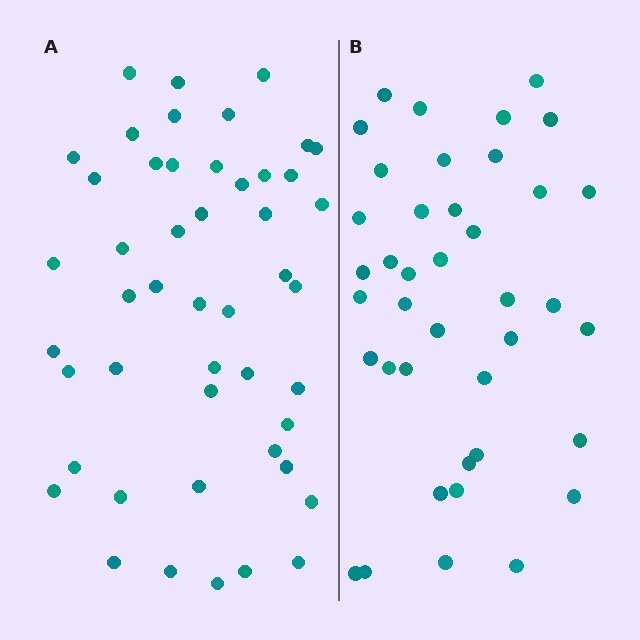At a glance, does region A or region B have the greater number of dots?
Region A (the left region) has more dots.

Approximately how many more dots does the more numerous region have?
Region A has roughly 8 or so more dots than region B.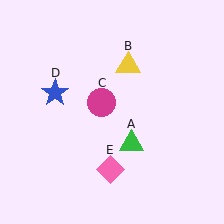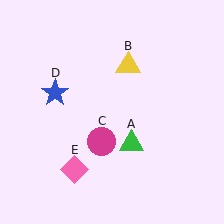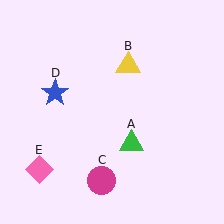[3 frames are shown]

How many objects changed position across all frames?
2 objects changed position: magenta circle (object C), pink diamond (object E).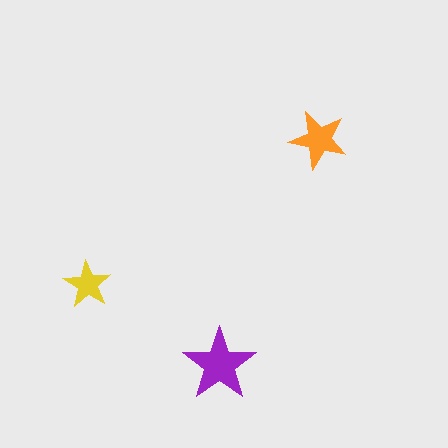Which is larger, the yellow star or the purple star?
The purple one.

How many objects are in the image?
There are 3 objects in the image.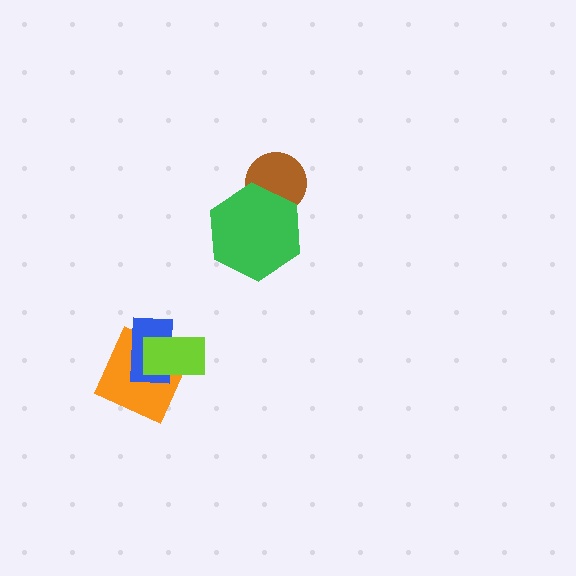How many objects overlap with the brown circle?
1 object overlaps with the brown circle.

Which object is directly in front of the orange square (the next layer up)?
The blue rectangle is directly in front of the orange square.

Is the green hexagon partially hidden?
No, no other shape covers it.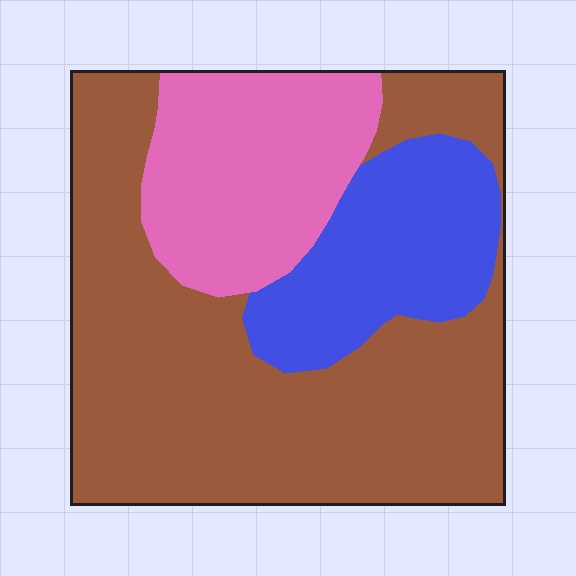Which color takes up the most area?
Brown, at roughly 60%.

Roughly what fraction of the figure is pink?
Pink covers about 20% of the figure.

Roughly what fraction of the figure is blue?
Blue takes up less than a quarter of the figure.